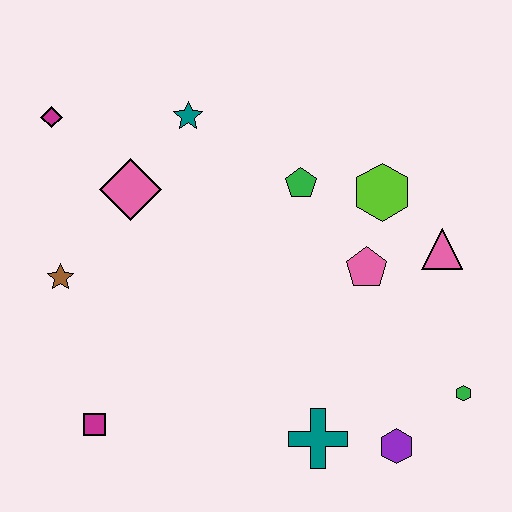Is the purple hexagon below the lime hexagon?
Yes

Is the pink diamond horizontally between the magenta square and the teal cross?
Yes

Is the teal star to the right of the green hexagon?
No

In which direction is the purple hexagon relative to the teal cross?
The purple hexagon is to the right of the teal cross.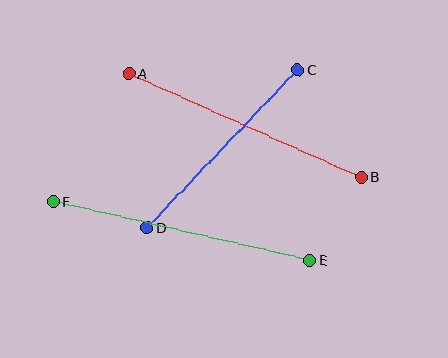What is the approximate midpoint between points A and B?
The midpoint is at approximately (245, 125) pixels.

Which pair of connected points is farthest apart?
Points E and F are farthest apart.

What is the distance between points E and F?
The distance is approximately 264 pixels.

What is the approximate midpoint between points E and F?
The midpoint is at approximately (182, 231) pixels.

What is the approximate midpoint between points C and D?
The midpoint is at approximately (222, 149) pixels.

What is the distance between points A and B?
The distance is approximately 255 pixels.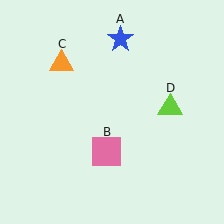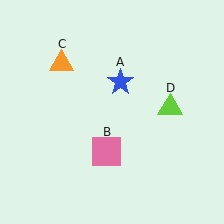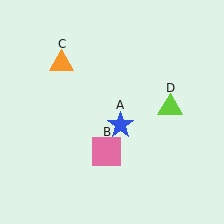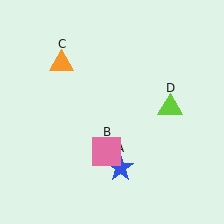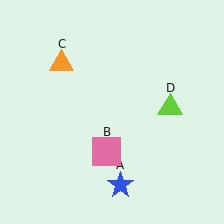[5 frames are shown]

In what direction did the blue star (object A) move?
The blue star (object A) moved down.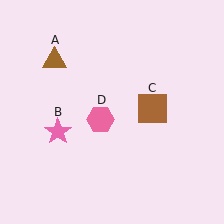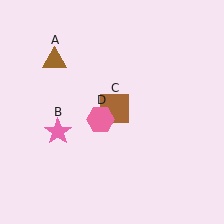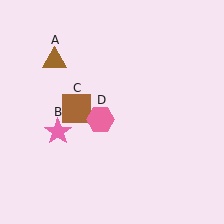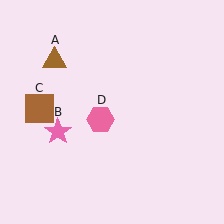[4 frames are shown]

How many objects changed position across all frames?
1 object changed position: brown square (object C).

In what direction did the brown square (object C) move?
The brown square (object C) moved left.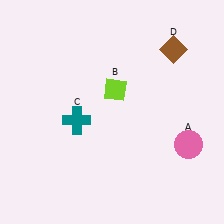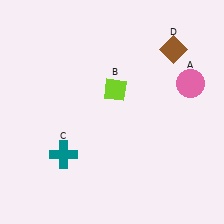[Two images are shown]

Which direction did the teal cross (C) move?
The teal cross (C) moved down.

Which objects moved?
The objects that moved are: the pink circle (A), the teal cross (C).